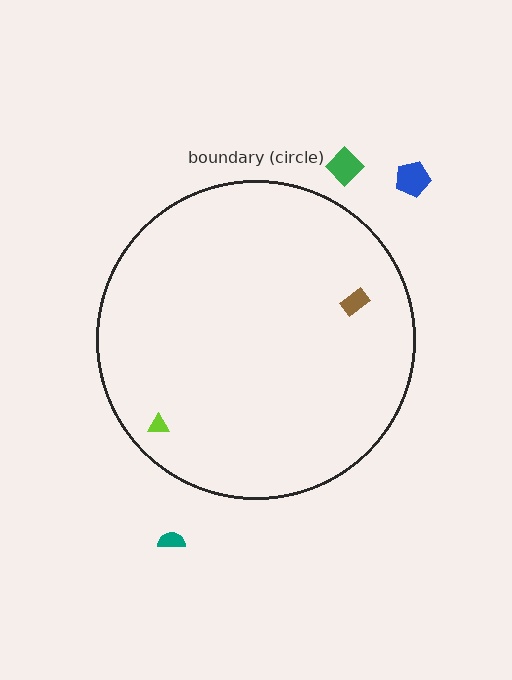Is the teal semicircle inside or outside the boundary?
Outside.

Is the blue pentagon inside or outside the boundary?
Outside.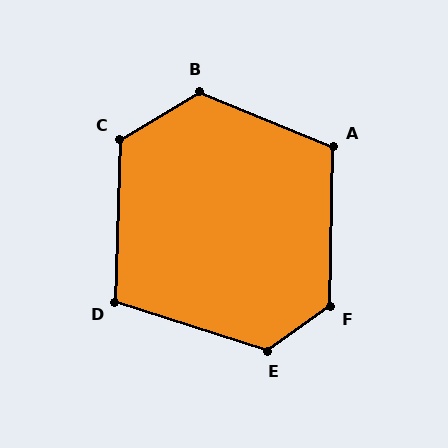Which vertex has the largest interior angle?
B, at approximately 127 degrees.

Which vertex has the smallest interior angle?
D, at approximately 106 degrees.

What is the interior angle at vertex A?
Approximately 111 degrees (obtuse).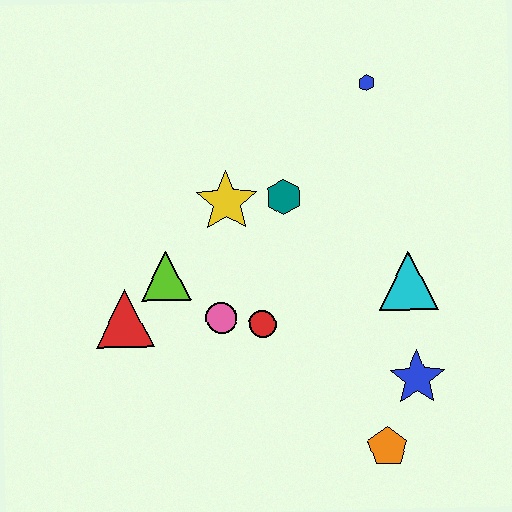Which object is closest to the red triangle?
The lime triangle is closest to the red triangle.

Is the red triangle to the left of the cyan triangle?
Yes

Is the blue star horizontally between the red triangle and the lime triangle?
No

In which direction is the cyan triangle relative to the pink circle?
The cyan triangle is to the right of the pink circle.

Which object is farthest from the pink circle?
The blue hexagon is farthest from the pink circle.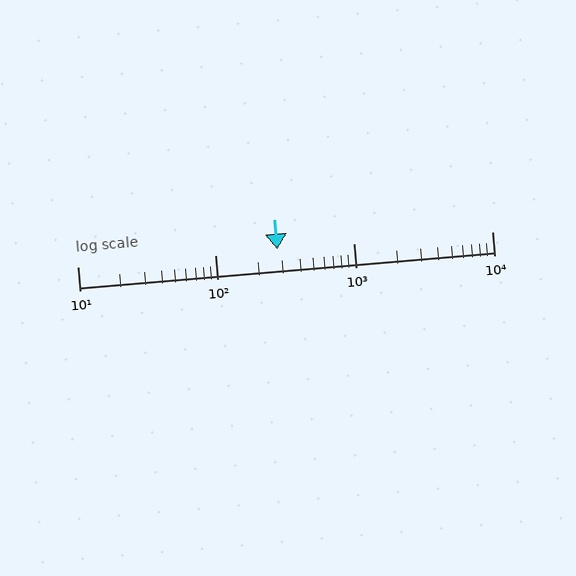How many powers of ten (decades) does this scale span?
The scale spans 3 decades, from 10 to 10000.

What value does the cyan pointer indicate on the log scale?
The pointer indicates approximately 280.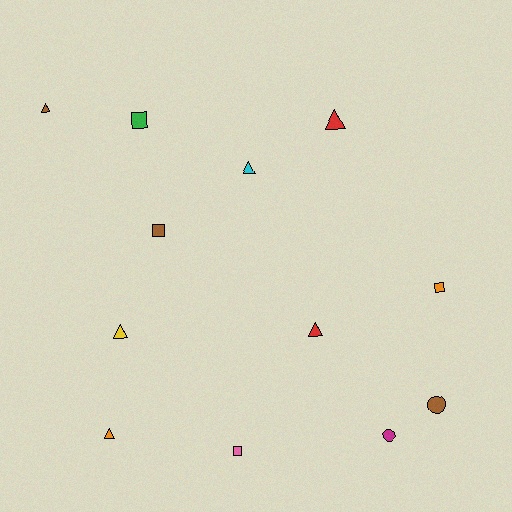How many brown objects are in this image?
There are 3 brown objects.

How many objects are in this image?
There are 12 objects.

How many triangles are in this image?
There are 6 triangles.